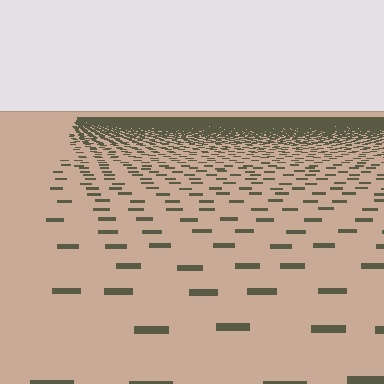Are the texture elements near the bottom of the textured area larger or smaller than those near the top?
Larger. Near the bottom, elements are closer to the viewer and appear at a bigger on-screen size.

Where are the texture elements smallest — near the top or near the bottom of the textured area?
Near the top.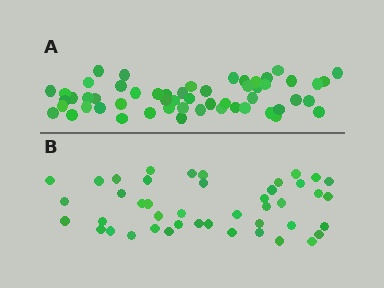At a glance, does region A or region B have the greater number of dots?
Region A (the top region) has more dots.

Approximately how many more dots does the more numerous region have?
Region A has roughly 12 or so more dots than region B.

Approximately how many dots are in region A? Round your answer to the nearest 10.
About 60 dots. (The exact count is 55, which rounds to 60.)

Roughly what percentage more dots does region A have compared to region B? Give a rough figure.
About 25% more.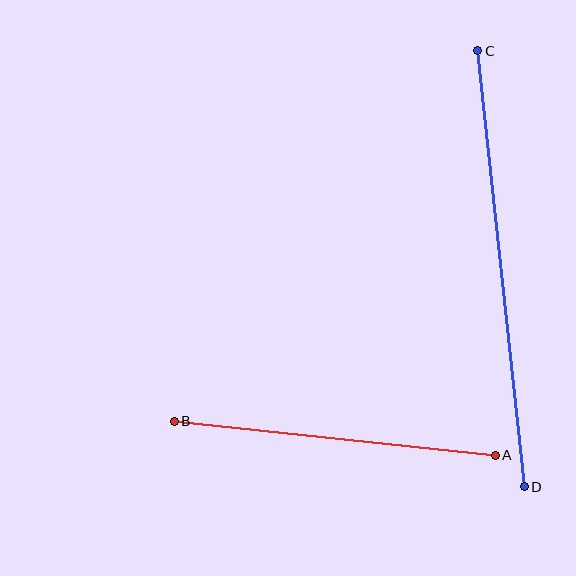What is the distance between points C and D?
The distance is approximately 438 pixels.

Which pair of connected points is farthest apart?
Points C and D are farthest apart.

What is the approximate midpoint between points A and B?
The midpoint is at approximately (335, 438) pixels.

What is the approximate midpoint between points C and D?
The midpoint is at approximately (501, 269) pixels.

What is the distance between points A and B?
The distance is approximately 323 pixels.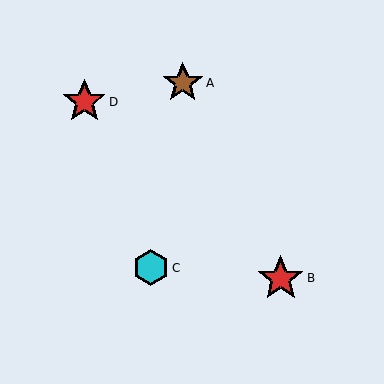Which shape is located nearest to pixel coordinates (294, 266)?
The red star (labeled B) at (281, 279) is nearest to that location.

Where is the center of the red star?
The center of the red star is at (281, 279).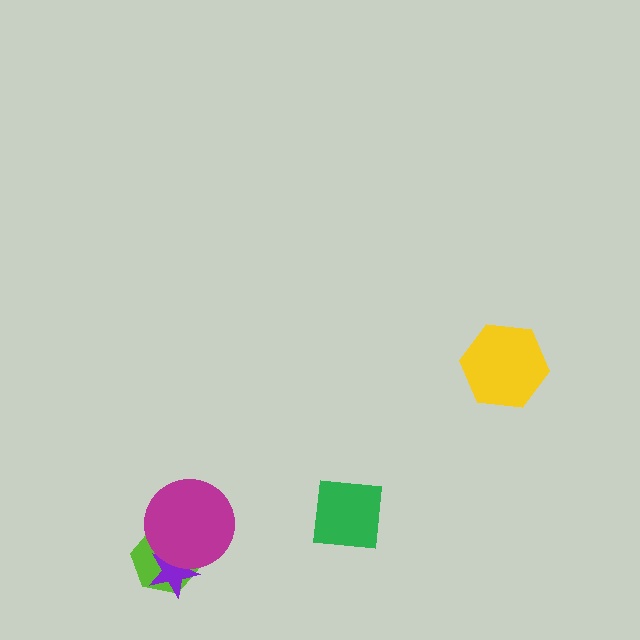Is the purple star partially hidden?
Yes, it is partially covered by another shape.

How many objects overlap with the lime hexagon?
2 objects overlap with the lime hexagon.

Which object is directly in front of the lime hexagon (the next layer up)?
The purple star is directly in front of the lime hexagon.